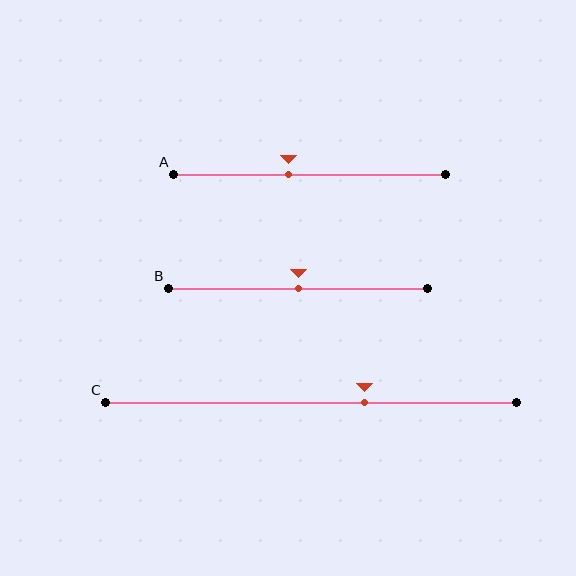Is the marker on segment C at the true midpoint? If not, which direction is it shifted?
No, the marker on segment C is shifted to the right by about 13% of the segment length.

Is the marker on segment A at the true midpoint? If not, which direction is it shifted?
No, the marker on segment A is shifted to the left by about 8% of the segment length.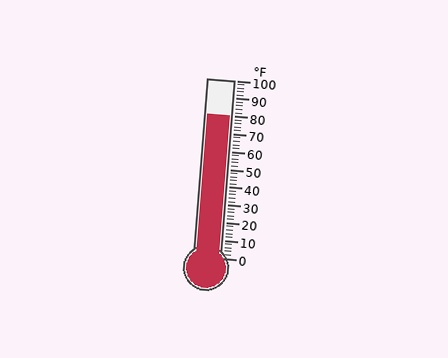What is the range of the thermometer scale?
The thermometer scale ranges from 0°F to 100°F.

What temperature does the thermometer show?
The thermometer shows approximately 80°F.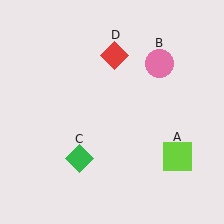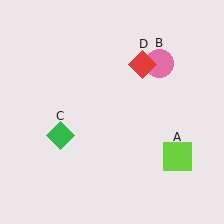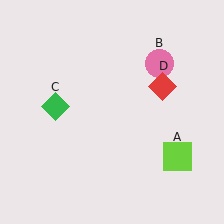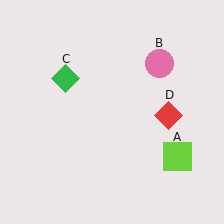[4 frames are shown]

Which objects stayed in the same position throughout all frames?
Lime square (object A) and pink circle (object B) remained stationary.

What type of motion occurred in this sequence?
The green diamond (object C), red diamond (object D) rotated clockwise around the center of the scene.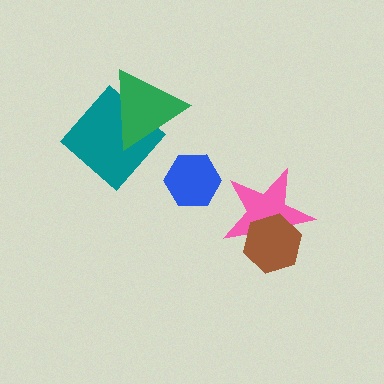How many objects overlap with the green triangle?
1 object overlaps with the green triangle.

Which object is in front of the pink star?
The brown hexagon is in front of the pink star.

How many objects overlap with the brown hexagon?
1 object overlaps with the brown hexagon.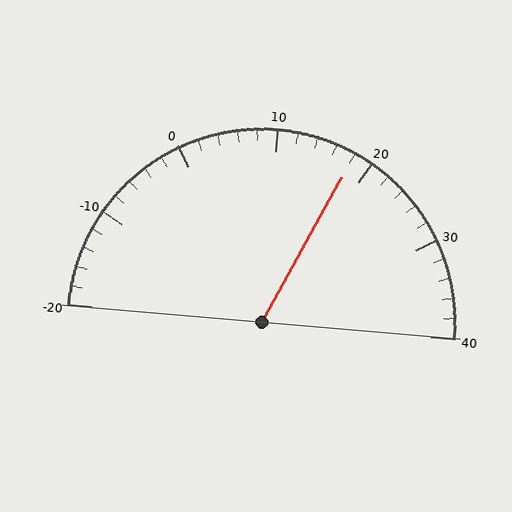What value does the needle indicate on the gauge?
The needle indicates approximately 18.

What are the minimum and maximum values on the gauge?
The gauge ranges from -20 to 40.